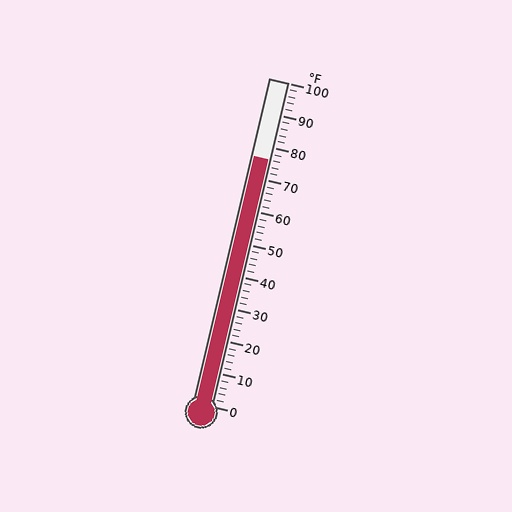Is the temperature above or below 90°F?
The temperature is below 90°F.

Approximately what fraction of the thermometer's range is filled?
The thermometer is filled to approximately 75% of its range.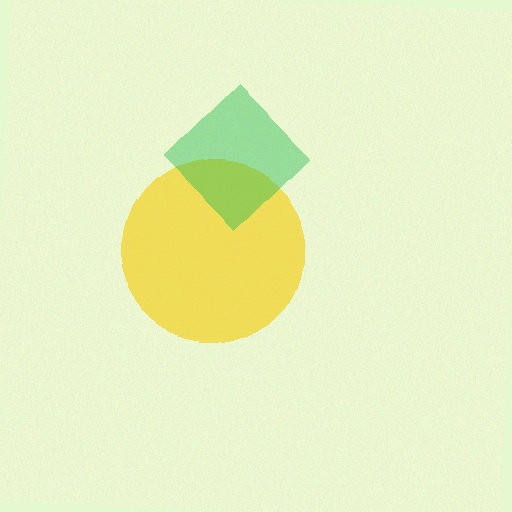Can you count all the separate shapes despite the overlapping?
Yes, there are 2 separate shapes.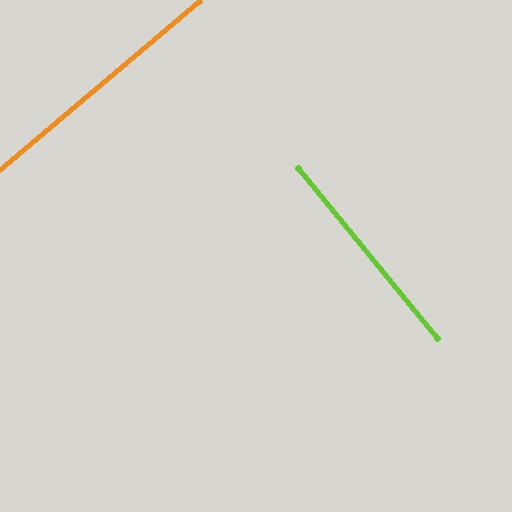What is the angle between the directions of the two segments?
Approximately 89 degrees.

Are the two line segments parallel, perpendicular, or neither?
Perpendicular — they meet at approximately 89°.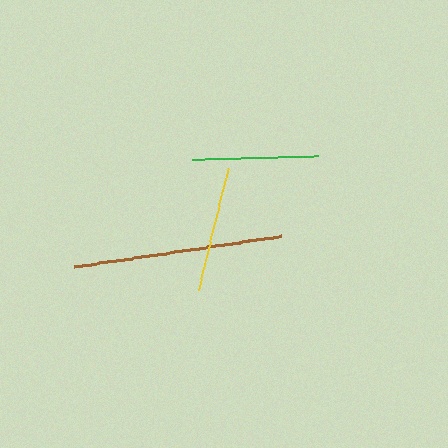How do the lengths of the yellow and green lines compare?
The yellow and green lines are approximately the same length.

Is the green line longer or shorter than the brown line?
The brown line is longer than the green line.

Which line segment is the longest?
The brown line is the longest at approximately 209 pixels.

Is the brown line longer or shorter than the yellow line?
The brown line is longer than the yellow line.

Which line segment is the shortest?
The green line is the shortest at approximately 126 pixels.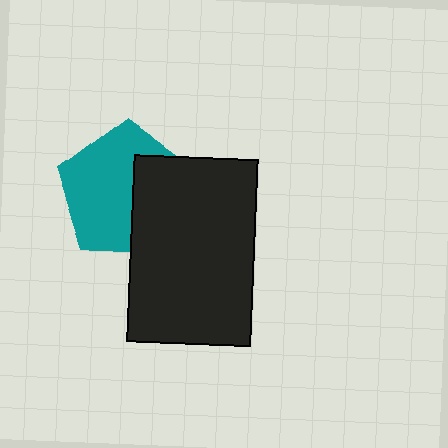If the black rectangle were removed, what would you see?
You would see the complete teal pentagon.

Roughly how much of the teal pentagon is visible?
About half of it is visible (roughly 62%).